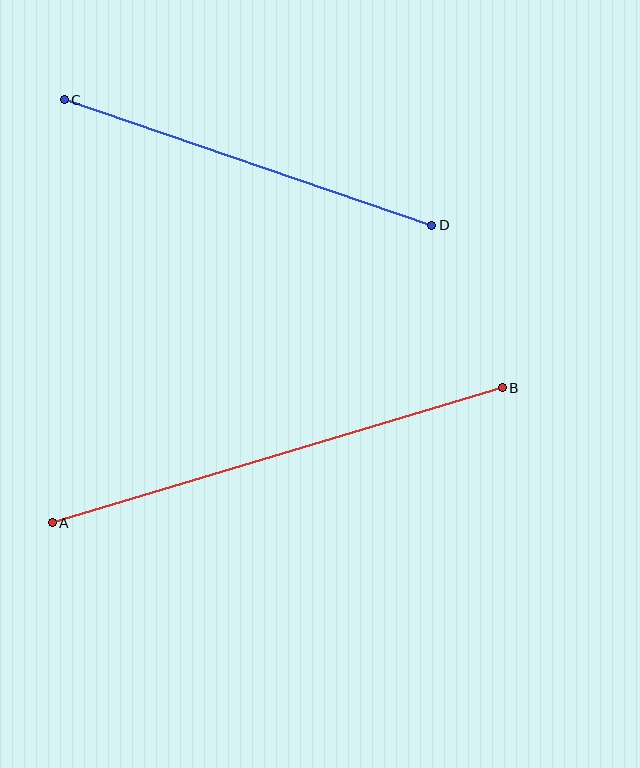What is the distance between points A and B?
The distance is approximately 470 pixels.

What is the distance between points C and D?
The distance is approximately 388 pixels.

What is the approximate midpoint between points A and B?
The midpoint is at approximately (277, 455) pixels.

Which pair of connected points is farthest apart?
Points A and B are farthest apart.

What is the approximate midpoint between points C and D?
The midpoint is at approximately (248, 163) pixels.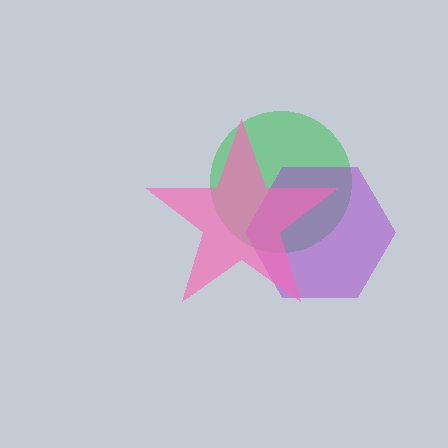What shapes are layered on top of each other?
The layered shapes are: a green circle, a purple hexagon, a pink star.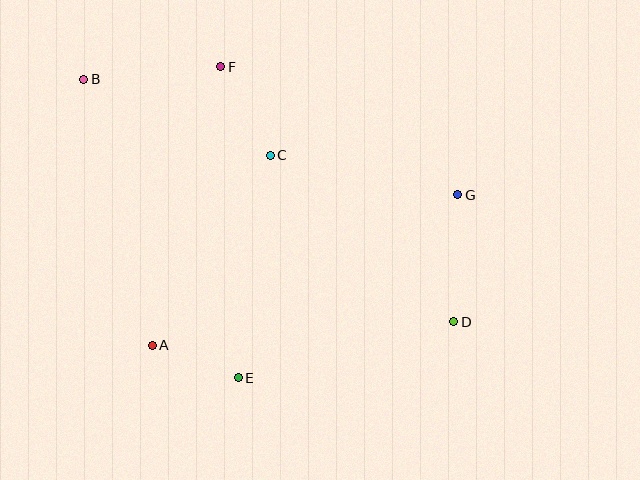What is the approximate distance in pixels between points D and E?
The distance between D and E is approximately 222 pixels.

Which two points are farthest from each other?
Points B and D are farthest from each other.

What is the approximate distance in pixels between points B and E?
The distance between B and E is approximately 336 pixels.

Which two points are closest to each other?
Points A and E are closest to each other.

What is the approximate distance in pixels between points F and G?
The distance between F and G is approximately 269 pixels.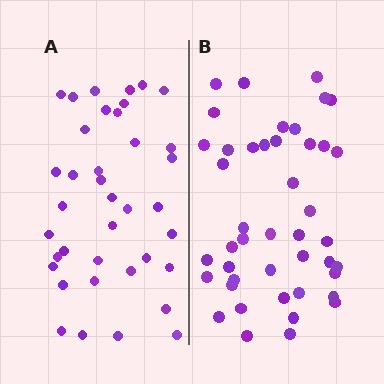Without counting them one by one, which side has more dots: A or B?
Region B (the right region) has more dots.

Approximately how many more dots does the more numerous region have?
Region B has about 6 more dots than region A.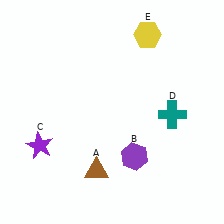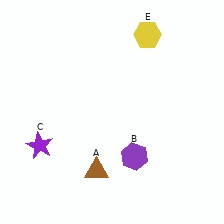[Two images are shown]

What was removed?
The teal cross (D) was removed in Image 2.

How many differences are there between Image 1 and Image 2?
There is 1 difference between the two images.